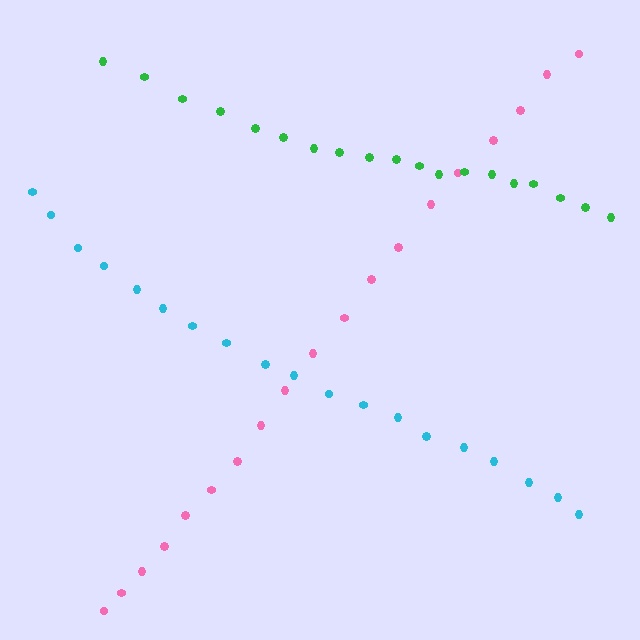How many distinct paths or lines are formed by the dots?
There are 3 distinct paths.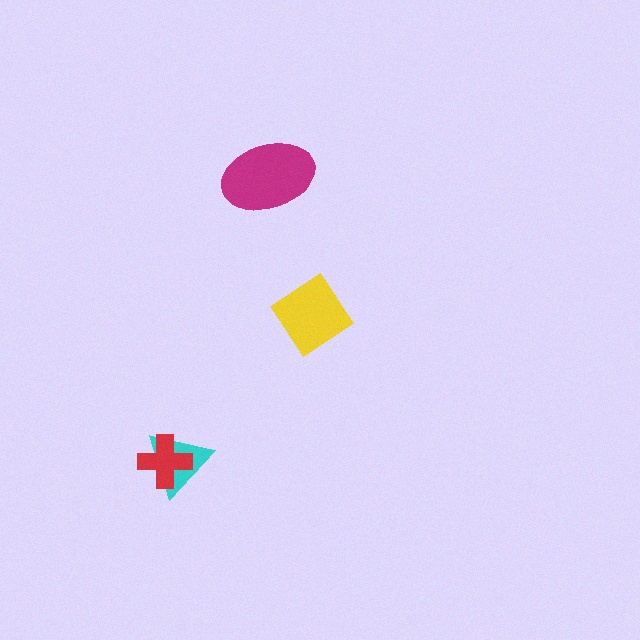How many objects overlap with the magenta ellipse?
0 objects overlap with the magenta ellipse.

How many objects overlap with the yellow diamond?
0 objects overlap with the yellow diamond.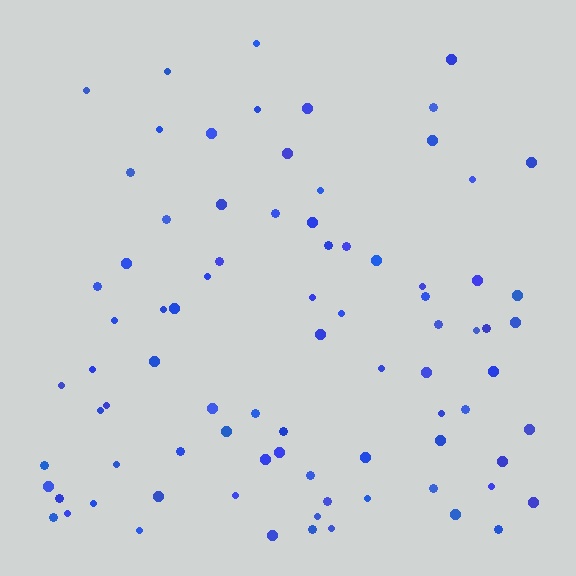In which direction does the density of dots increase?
From top to bottom, with the bottom side densest.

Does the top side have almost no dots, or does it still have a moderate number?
Still a moderate number, just noticeably fewer than the bottom.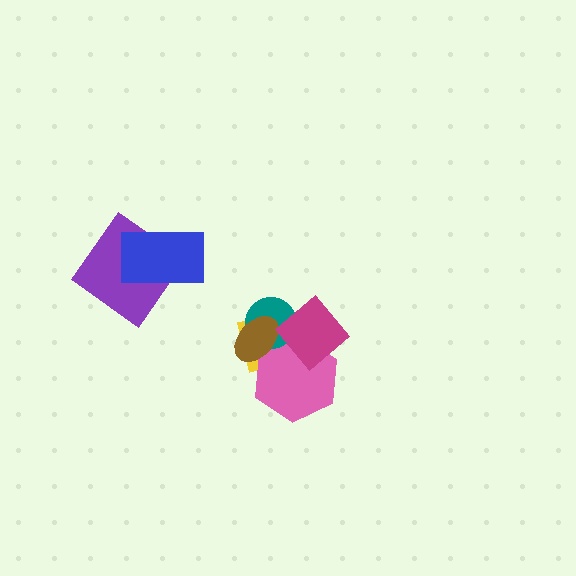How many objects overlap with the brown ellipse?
4 objects overlap with the brown ellipse.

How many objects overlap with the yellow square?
4 objects overlap with the yellow square.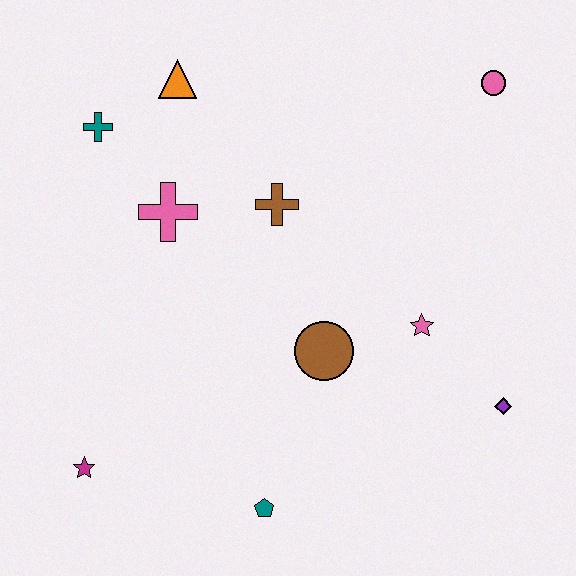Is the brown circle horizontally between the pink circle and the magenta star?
Yes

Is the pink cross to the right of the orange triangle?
No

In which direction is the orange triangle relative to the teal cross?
The orange triangle is to the right of the teal cross.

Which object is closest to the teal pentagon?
The brown circle is closest to the teal pentagon.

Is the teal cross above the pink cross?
Yes